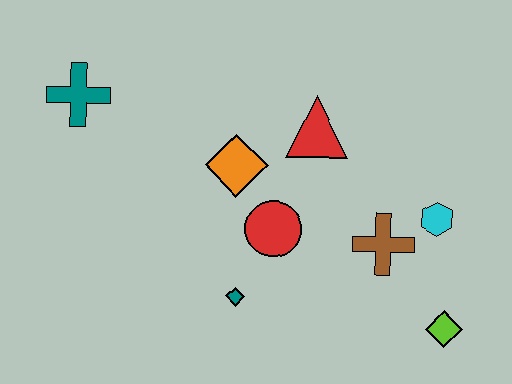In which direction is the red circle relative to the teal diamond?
The red circle is above the teal diamond.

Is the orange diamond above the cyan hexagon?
Yes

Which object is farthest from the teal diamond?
The teal cross is farthest from the teal diamond.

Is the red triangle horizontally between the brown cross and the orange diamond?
Yes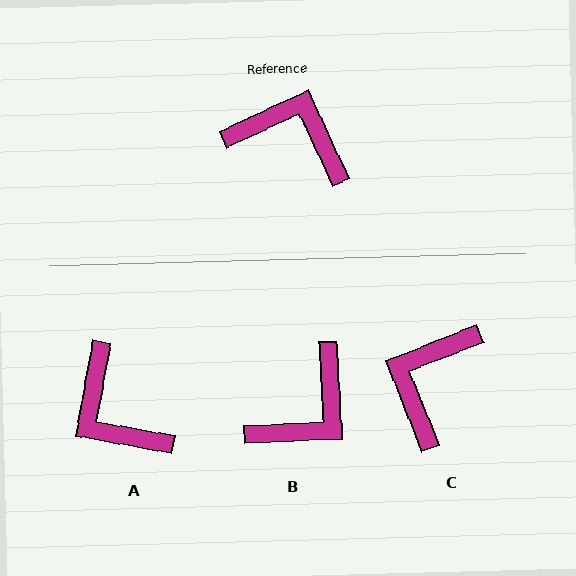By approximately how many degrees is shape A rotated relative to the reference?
Approximately 145 degrees counter-clockwise.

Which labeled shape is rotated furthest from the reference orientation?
A, about 145 degrees away.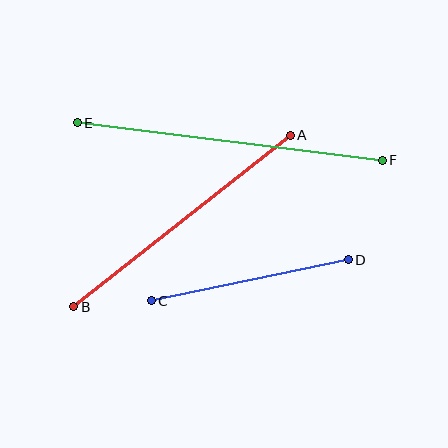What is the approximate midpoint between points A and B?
The midpoint is at approximately (182, 221) pixels.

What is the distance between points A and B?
The distance is approximately 276 pixels.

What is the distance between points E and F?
The distance is approximately 307 pixels.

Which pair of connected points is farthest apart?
Points E and F are farthest apart.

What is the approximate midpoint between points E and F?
The midpoint is at approximately (230, 142) pixels.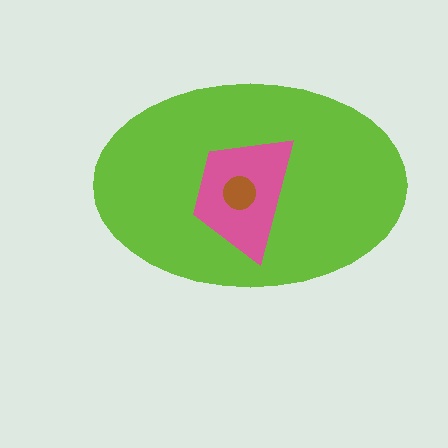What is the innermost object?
The brown circle.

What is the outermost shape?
The lime ellipse.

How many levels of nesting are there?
3.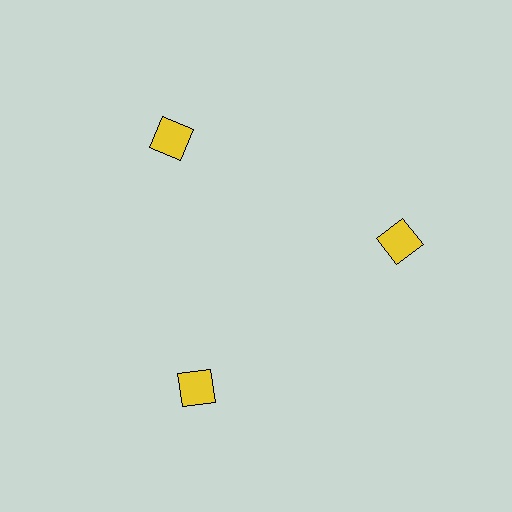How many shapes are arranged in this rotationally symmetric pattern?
There are 3 shapes, arranged in 3 groups of 1.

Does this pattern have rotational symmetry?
Yes, this pattern has 3-fold rotational symmetry. It looks the same after rotating 120 degrees around the center.